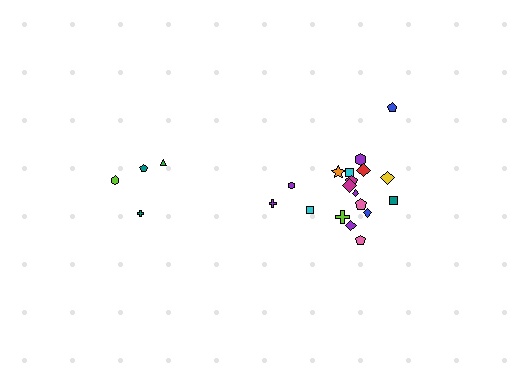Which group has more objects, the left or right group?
The right group.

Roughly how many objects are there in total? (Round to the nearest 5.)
Roughly 20 objects in total.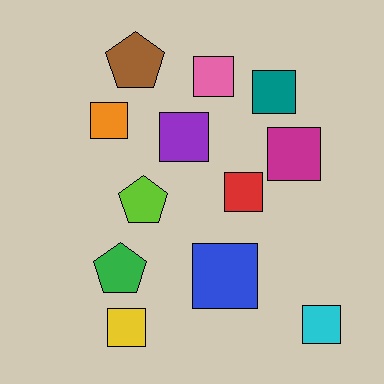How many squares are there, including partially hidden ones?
There are 9 squares.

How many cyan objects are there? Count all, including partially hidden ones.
There is 1 cyan object.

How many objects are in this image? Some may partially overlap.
There are 12 objects.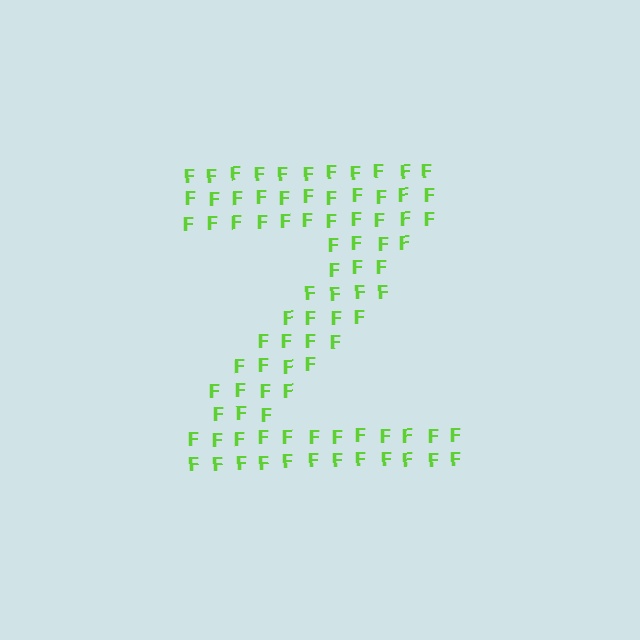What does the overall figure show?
The overall figure shows the letter Z.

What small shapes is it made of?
It is made of small letter F's.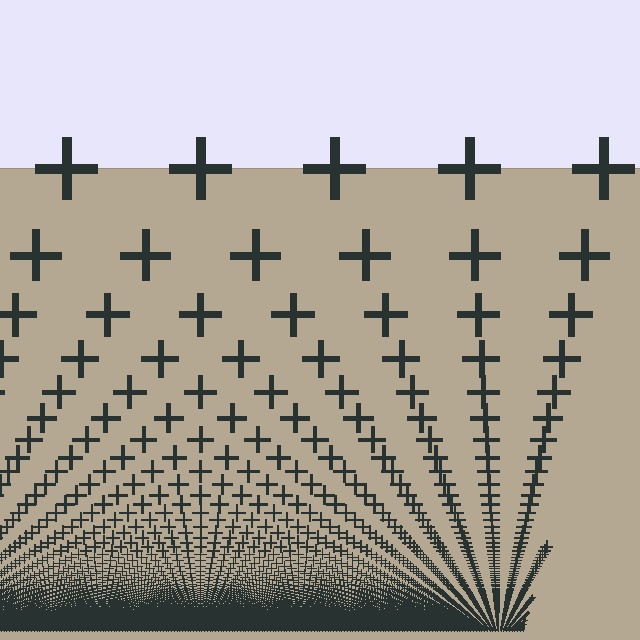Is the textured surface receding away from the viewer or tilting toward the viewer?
The surface appears to tilt toward the viewer. Texture elements get larger and sparser toward the top.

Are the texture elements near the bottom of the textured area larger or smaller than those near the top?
Smaller. The gradient is inverted — elements near the bottom are smaller and denser.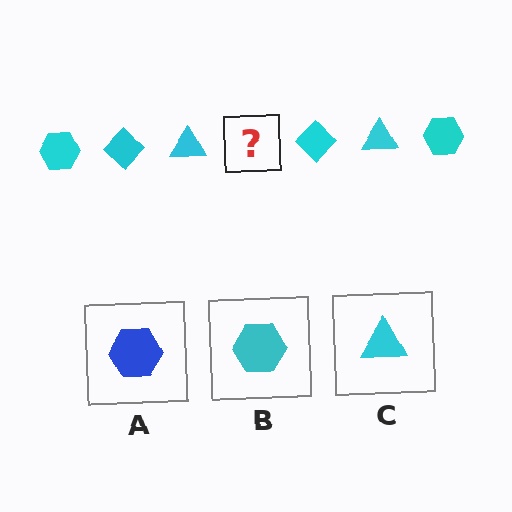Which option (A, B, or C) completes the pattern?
B.